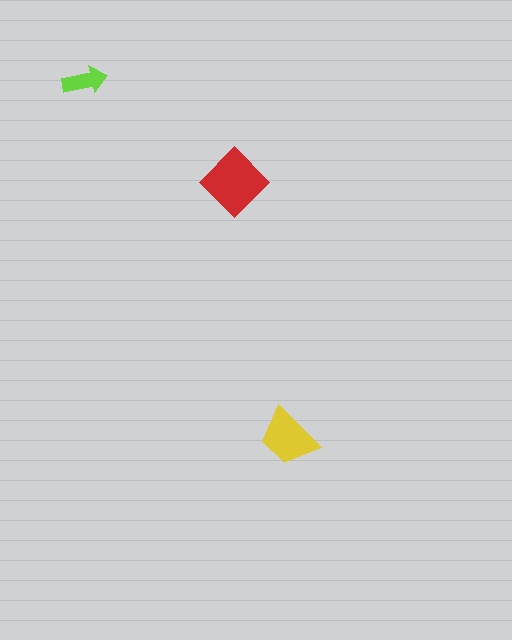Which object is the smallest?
The lime arrow.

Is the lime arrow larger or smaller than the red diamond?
Smaller.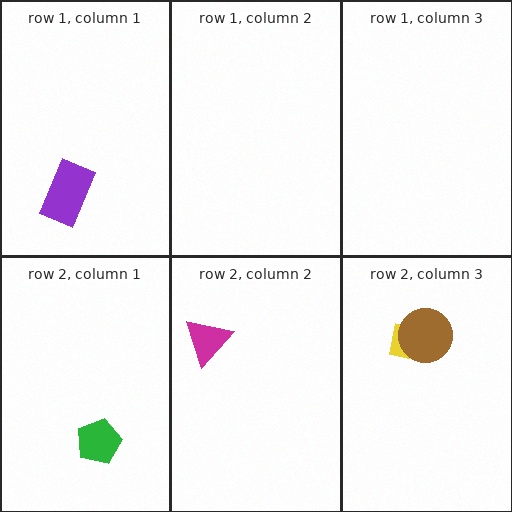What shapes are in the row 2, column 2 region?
The magenta triangle.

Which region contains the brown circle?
The row 2, column 3 region.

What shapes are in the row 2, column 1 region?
The green pentagon.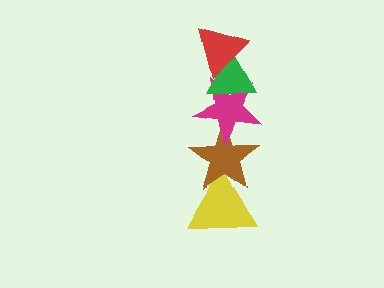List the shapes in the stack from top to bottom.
From top to bottom: the red triangle, the green triangle, the magenta star, the brown star, the yellow triangle.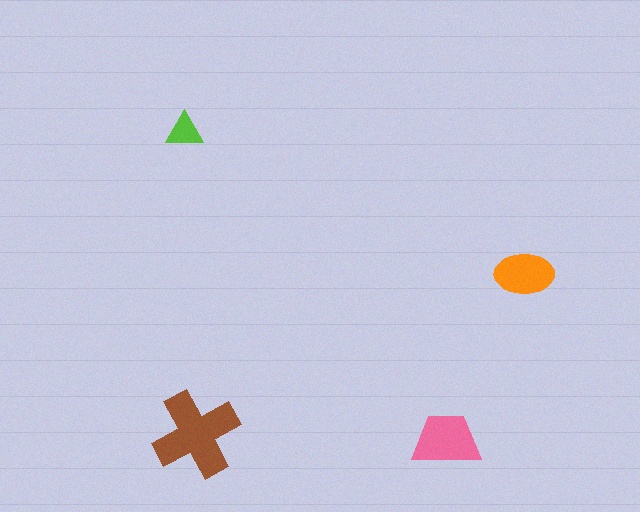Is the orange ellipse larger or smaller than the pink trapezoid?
Smaller.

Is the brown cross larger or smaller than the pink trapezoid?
Larger.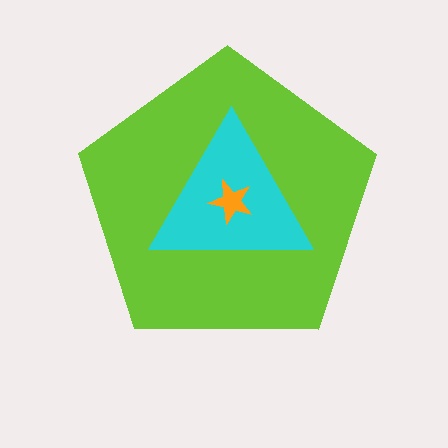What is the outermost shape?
The lime pentagon.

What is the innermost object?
The orange star.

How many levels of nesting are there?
3.